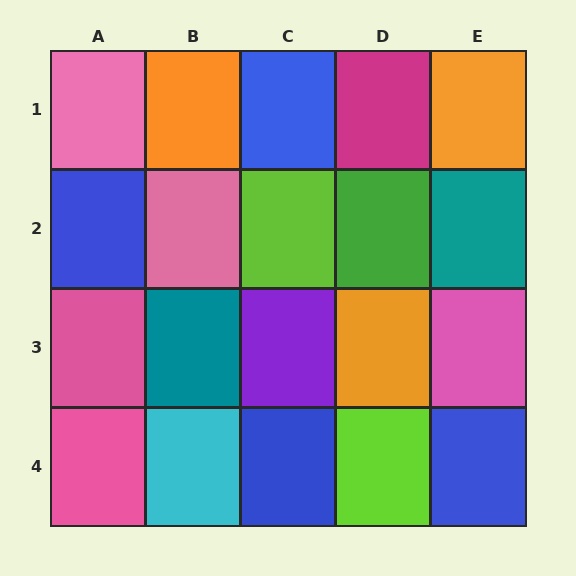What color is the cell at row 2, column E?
Teal.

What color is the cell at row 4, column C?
Blue.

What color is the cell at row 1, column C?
Blue.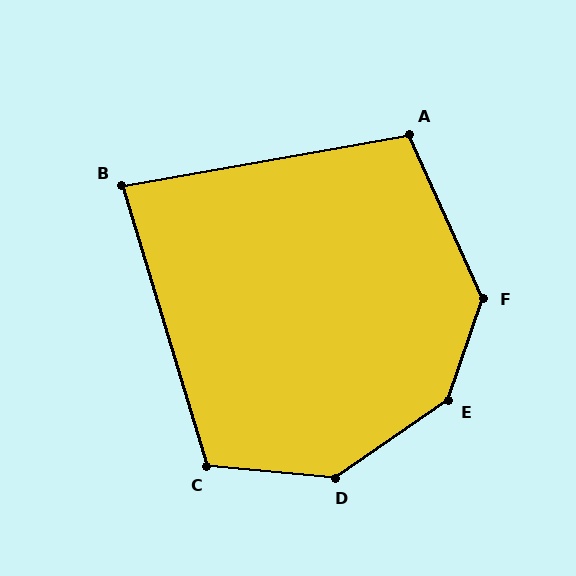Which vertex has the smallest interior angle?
B, at approximately 83 degrees.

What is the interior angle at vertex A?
Approximately 104 degrees (obtuse).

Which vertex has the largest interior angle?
E, at approximately 144 degrees.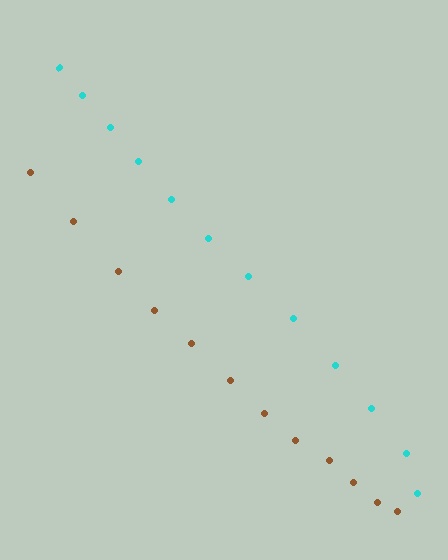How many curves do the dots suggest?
There are 2 distinct paths.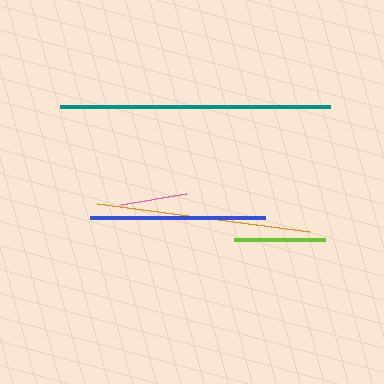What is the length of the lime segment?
The lime segment is approximately 92 pixels long.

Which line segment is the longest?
The teal line is the longest at approximately 270 pixels.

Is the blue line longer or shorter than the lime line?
The blue line is longer than the lime line.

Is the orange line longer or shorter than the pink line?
The orange line is longer than the pink line.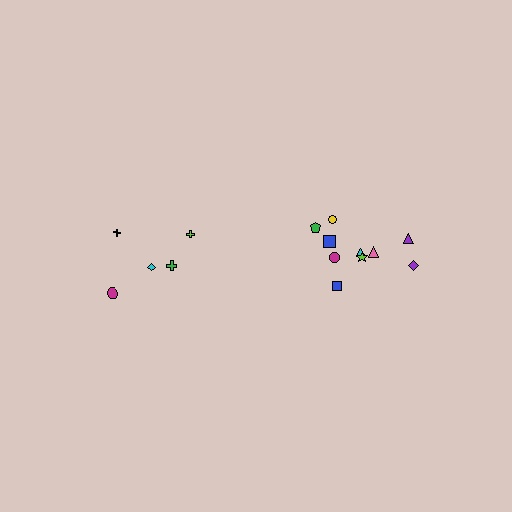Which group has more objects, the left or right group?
The right group.